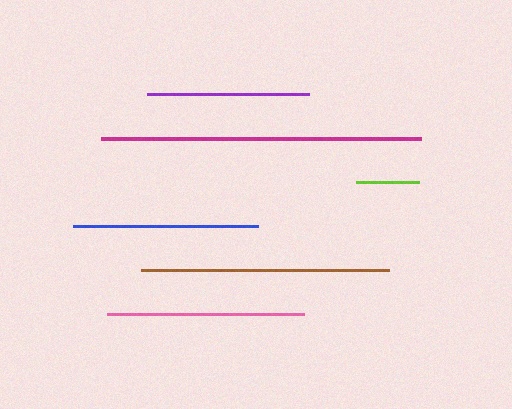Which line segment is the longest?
The magenta line is the longest at approximately 320 pixels.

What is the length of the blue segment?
The blue segment is approximately 185 pixels long.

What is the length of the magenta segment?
The magenta segment is approximately 320 pixels long.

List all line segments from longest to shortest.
From longest to shortest: magenta, brown, pink, blue, purple, lime.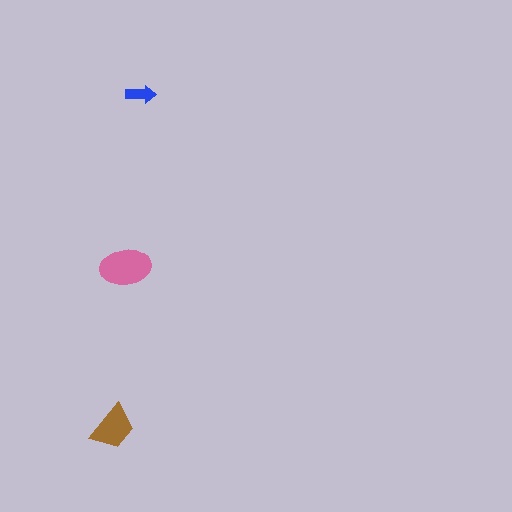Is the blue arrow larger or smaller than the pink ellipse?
Smaller.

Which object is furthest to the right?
The blue arrow is rightmost.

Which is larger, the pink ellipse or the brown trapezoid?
The pink ellipse.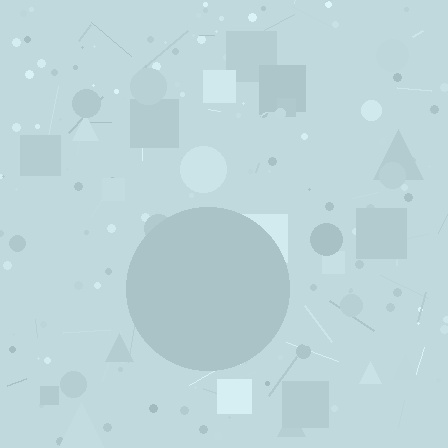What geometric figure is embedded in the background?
A circle is embedded in the background.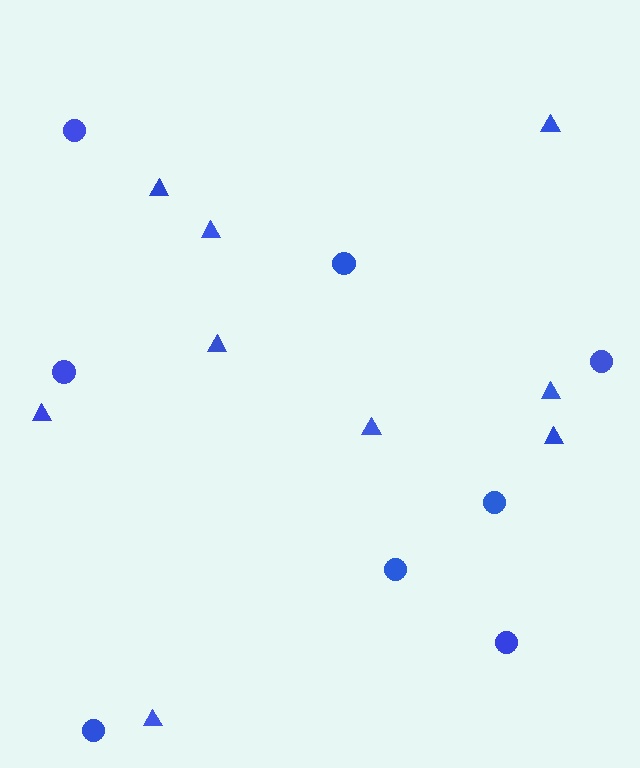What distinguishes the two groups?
There are 2 groups: one group of triangles (9) and one group of circles (8).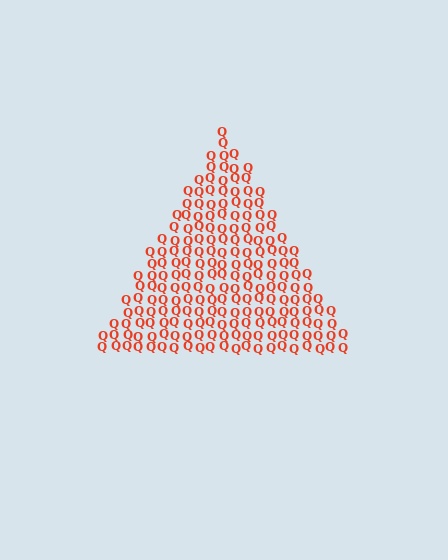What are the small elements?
The small elements are letter Q's.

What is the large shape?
The large shape is a triangle.